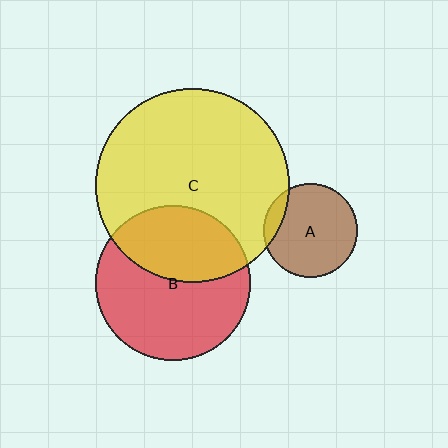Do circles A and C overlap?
Yes.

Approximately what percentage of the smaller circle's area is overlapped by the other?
Approximately 10%.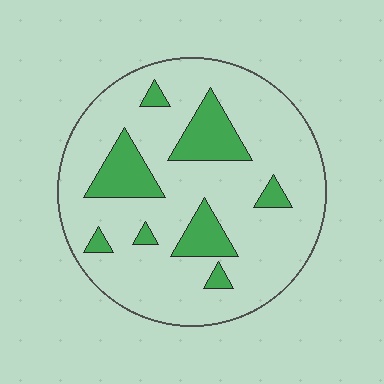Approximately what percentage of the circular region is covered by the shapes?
Approximately 20%.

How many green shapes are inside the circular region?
8.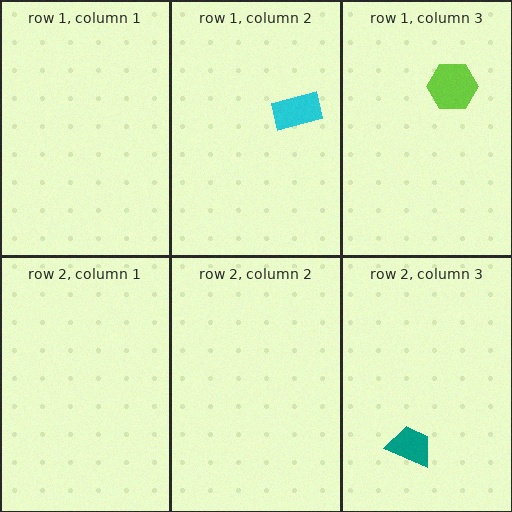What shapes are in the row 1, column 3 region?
The lime hexagon.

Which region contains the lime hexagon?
The row 1, column 3 region.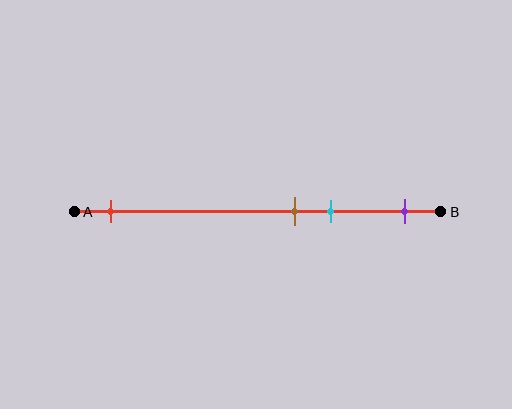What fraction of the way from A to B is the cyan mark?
The cyan mark is approximately 70% (0.7) of the way from A to B.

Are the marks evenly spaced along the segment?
No, the marks are not evenly spaced.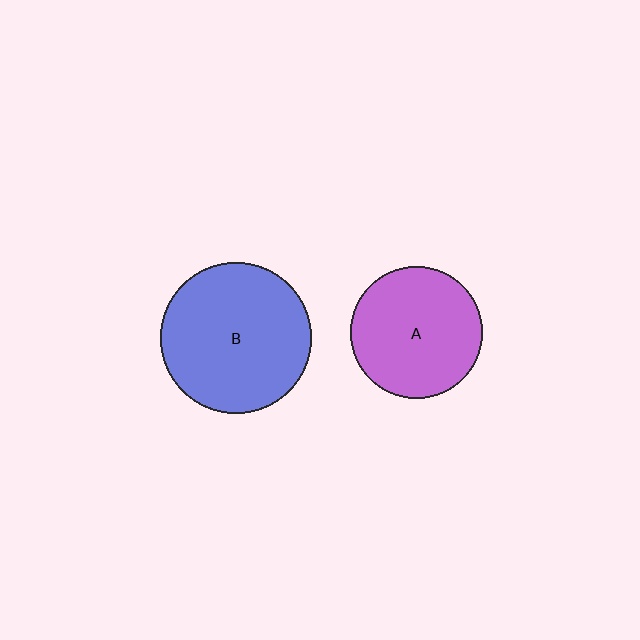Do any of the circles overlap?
No, none of the circles overlap.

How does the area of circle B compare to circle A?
Approximately 1.3 times.